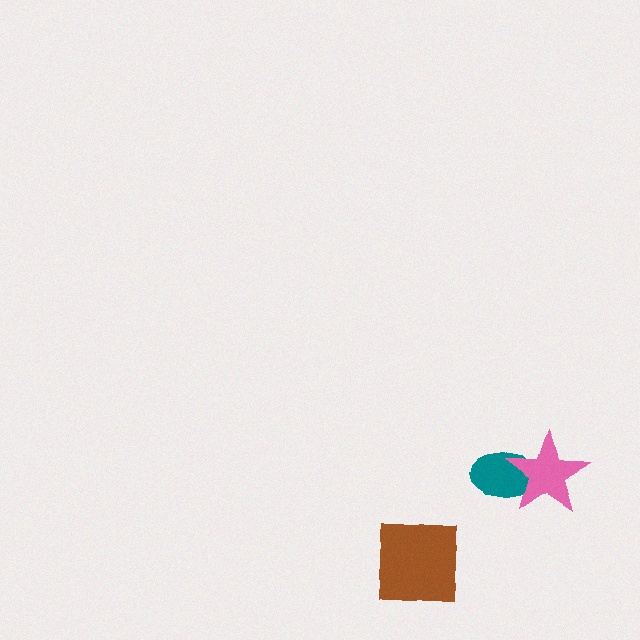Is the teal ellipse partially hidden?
Yes, it is partially covered by another shape.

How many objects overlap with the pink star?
1 object overlaps with the pink star.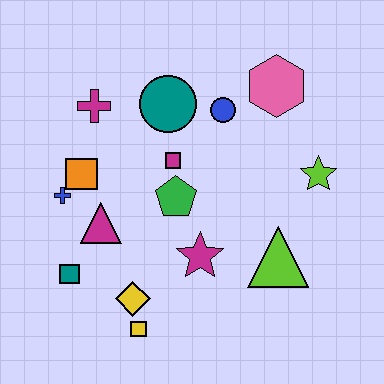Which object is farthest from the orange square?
The lime star is farthest from the orange square.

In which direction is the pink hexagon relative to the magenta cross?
The pink hexagon is to the right of the magenta cross.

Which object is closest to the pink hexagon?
The blue circle is closest to the pink hexagon.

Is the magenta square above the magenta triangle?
Yes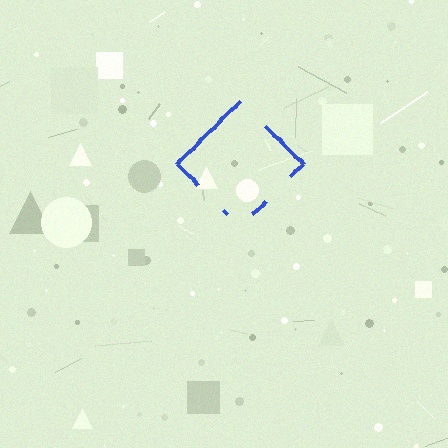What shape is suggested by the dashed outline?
The dashed outline suggests a diamond.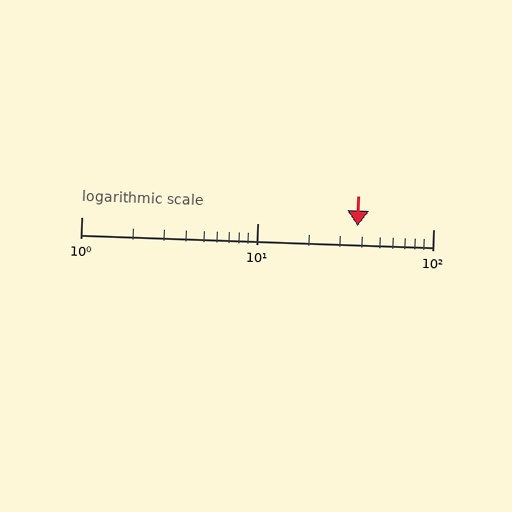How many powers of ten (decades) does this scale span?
The scale spans 2 decades, from 1 to 100.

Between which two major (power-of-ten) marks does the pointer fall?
The pointer is between 10 and 100.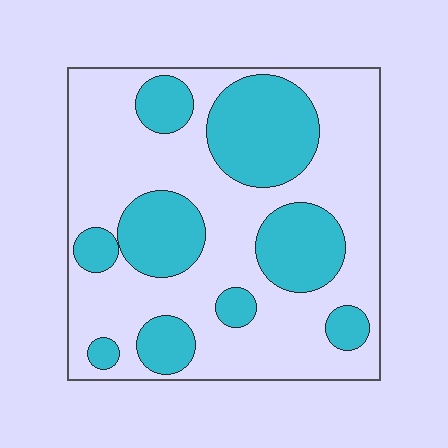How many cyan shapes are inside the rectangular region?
9.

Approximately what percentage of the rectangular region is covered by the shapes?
Approximately 35%.